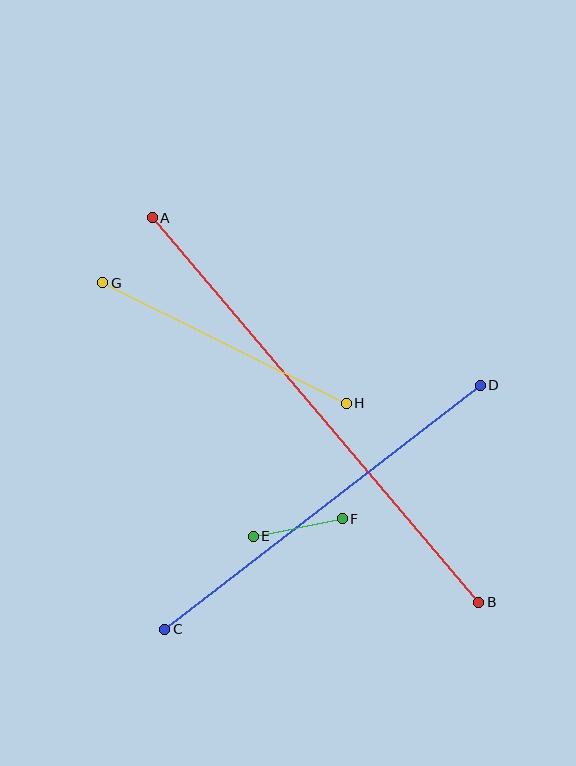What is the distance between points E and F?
The distance is approximately 91 pixels.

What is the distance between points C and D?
The distance is approximately 399 pixels.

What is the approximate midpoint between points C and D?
The midpoint is at approximately (322, 507) pixels.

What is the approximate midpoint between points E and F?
The midpoint is at approximately (298, 527) pixels.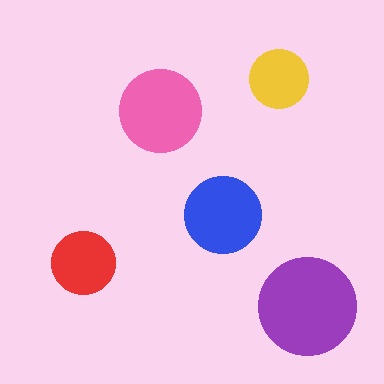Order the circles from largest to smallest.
the purple one, the pink one, the blue one, the red one, the yellow one.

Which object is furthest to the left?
The red circle is leftmost.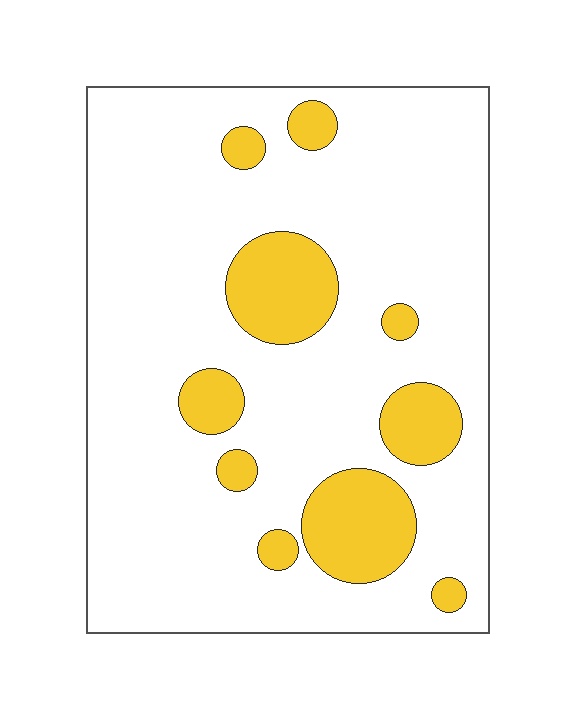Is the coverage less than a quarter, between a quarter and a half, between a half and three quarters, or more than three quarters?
Less than a quarter.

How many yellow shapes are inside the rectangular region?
10.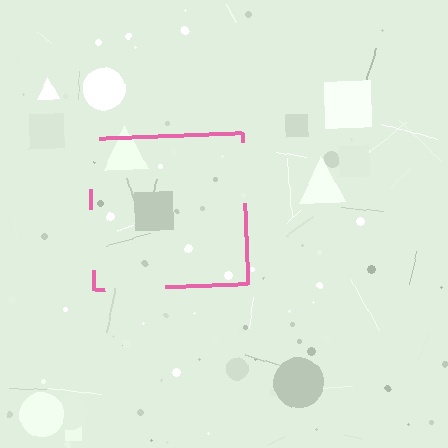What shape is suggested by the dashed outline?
The dashed outline suggests a square.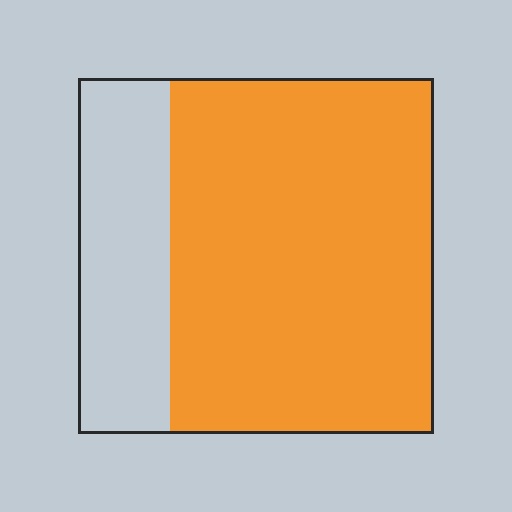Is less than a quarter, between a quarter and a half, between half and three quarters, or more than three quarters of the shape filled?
Between half and three quarters.